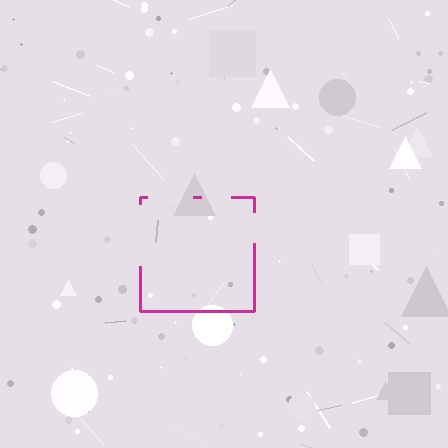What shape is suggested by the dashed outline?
The dashed outline suggests a square.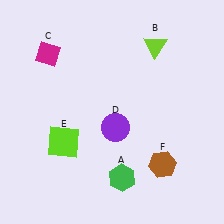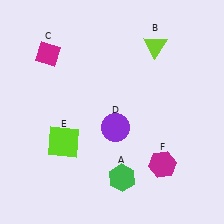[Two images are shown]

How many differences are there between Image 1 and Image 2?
There is 1 difference between the two images.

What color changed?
The hexagon (F) changed from brown in Image 1 to magenta in Image 2.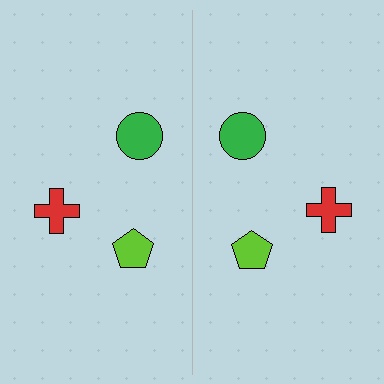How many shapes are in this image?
There are 6 shapes in this image.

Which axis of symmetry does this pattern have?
The pattern has a vertical axis of symmetry running through the center of the image.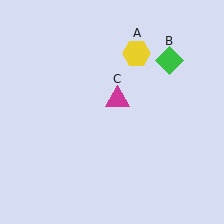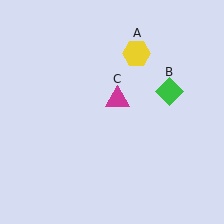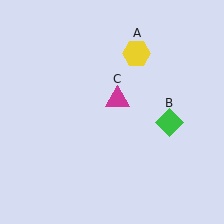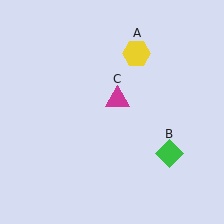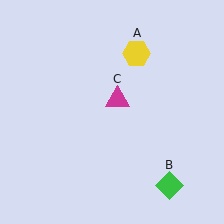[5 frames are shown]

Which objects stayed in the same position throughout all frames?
Yellow hexagon (object A) and magenta triangle (object C) remained stationary.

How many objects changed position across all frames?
1 object changed position: green diamond (object B).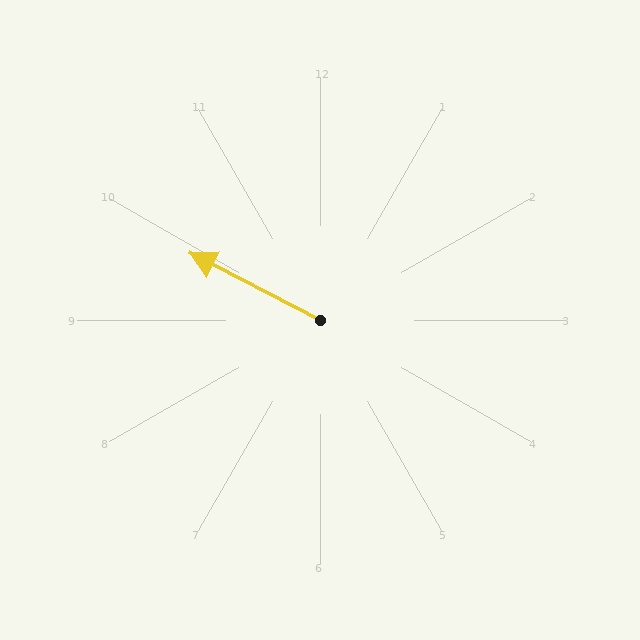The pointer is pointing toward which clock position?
Roughly 10 o'clock.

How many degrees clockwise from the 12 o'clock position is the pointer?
Approximately 297 degrees.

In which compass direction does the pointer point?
Northwest.